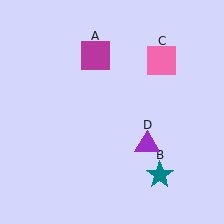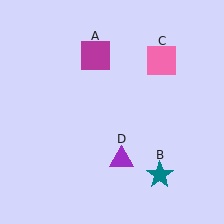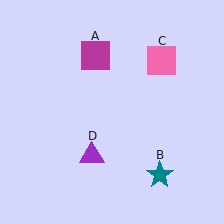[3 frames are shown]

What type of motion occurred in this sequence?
The purple triangle (object D) rotated clockwise around the center of the scene.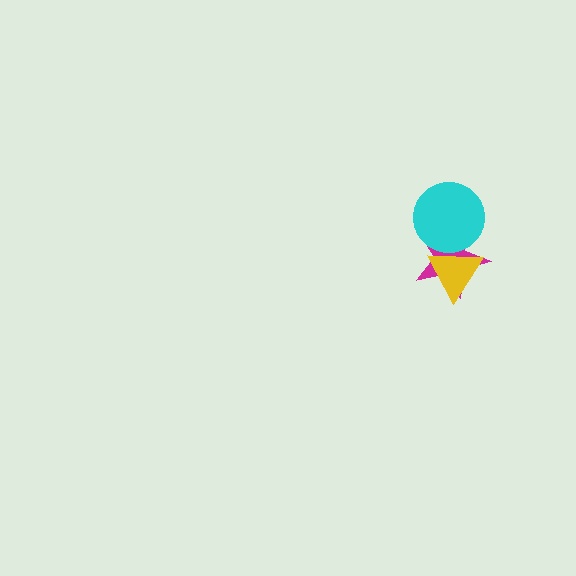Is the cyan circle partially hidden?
Yes, it is partially covered by another shape.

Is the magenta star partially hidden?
Yes, it is partially covered by another shape.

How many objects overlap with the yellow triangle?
2 objects overlap with the yellow triangle.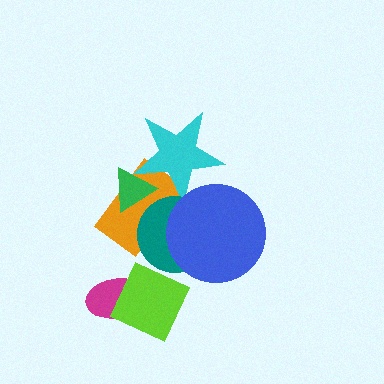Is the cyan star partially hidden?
Yes, it is partially covered by another shape.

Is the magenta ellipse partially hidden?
Yes, it is partially covered by another shape.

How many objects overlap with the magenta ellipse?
1 object overlaps with the magenta ellipse.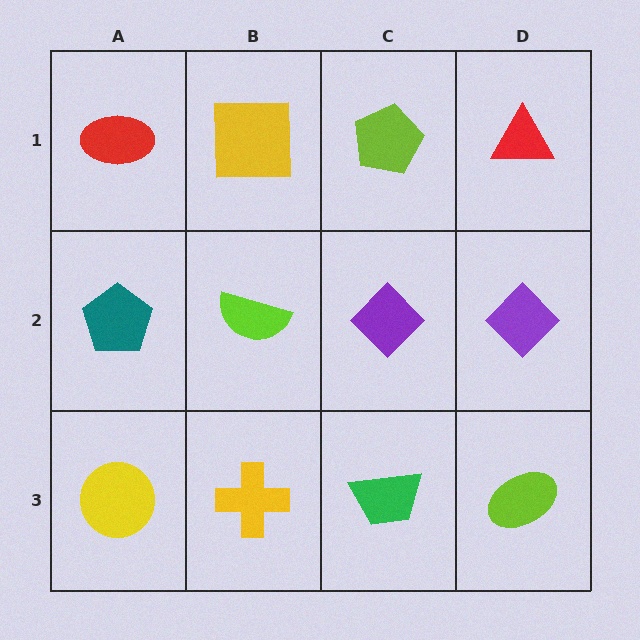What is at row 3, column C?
A green trapezoid.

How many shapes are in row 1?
4 shapes.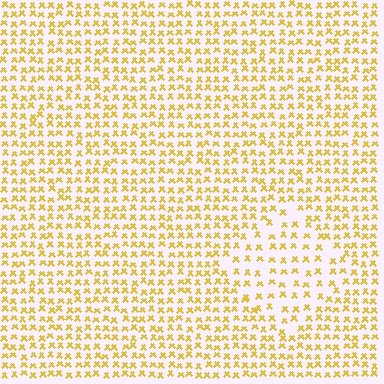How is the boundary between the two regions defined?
The boundary is defined by a change in element density (approximately 1.7x ratio). All elements are the same color, size, and shape.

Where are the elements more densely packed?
The elements are more densely packed outside the diamond boundary.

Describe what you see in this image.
The image contains small yellow elements arranged at two different densities. A diamond-shaped region is visible where the elements are less densely packed than the surrounding area.